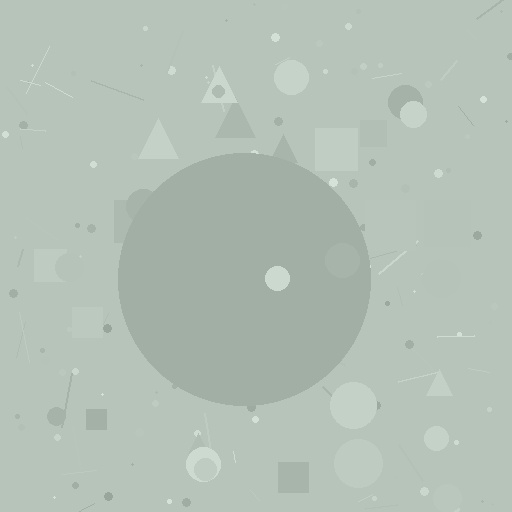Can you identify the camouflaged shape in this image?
The camouflaged shape is a circle.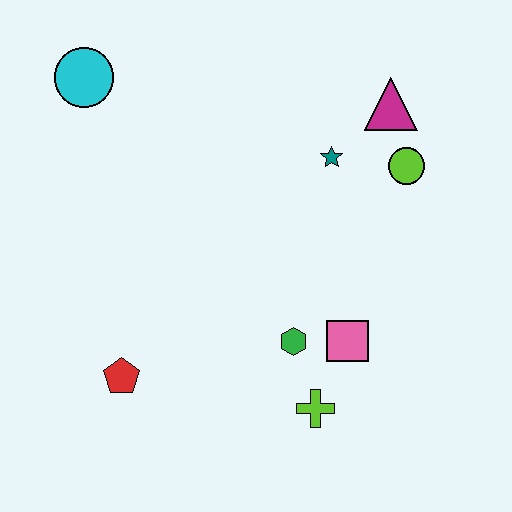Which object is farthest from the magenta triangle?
The red pentagon is farthest from the magenta triangle.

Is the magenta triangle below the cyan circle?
Yes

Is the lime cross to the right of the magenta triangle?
No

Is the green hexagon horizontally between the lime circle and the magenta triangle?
No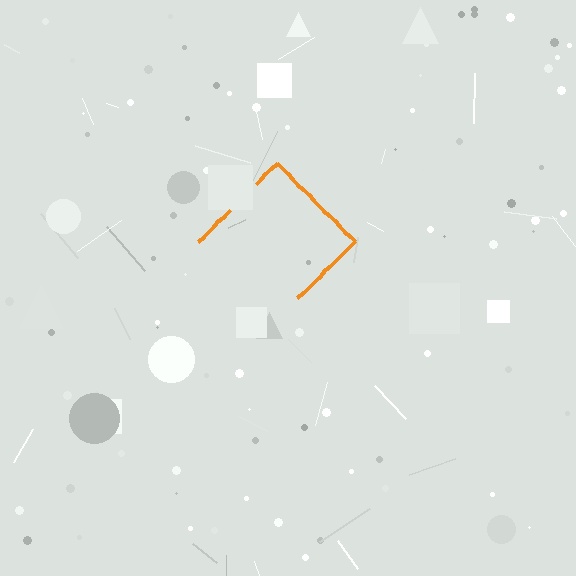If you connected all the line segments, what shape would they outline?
They would outline a diamond.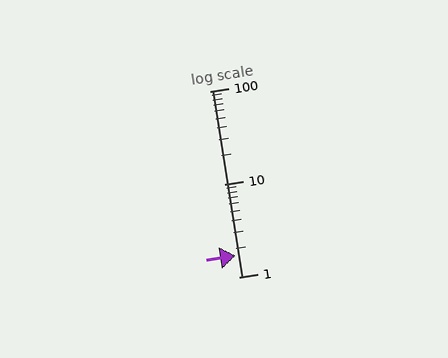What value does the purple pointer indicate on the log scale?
The pointer indicates approximately 1.7.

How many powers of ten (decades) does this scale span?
The scale spans 2 decades, from 1 to 100.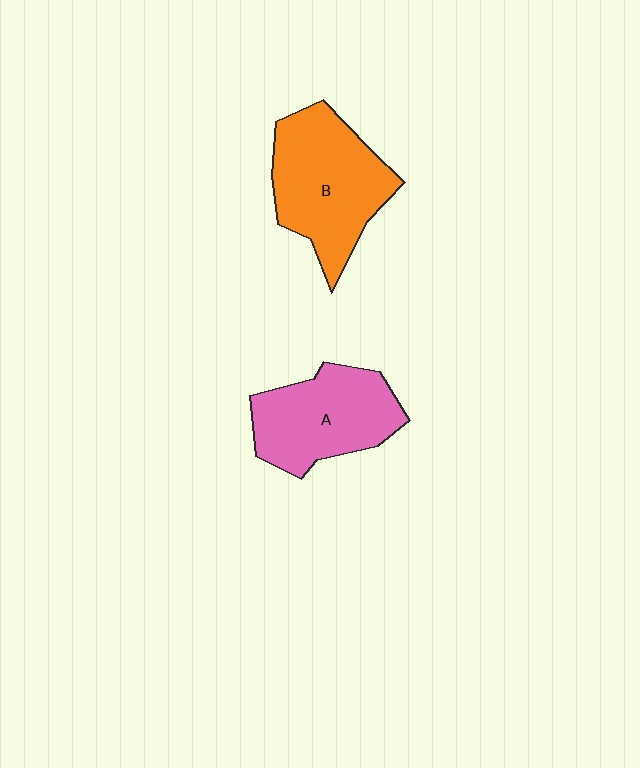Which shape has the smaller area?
Shape A (pink).